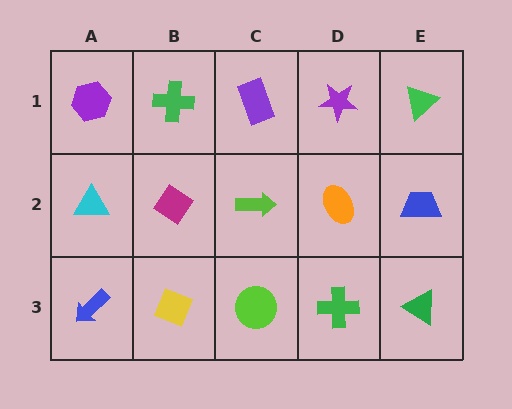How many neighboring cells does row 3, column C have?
3.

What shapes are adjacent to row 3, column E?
A blue trapezoid (row 2, column E), a green cross (row 3, column D).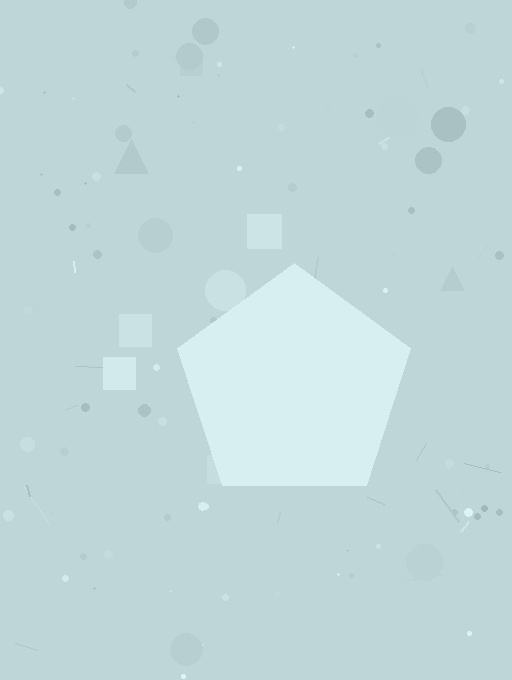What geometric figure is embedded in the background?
A pentagon is embedded in the background.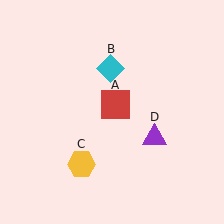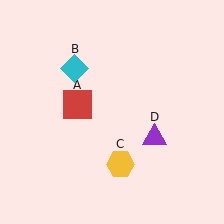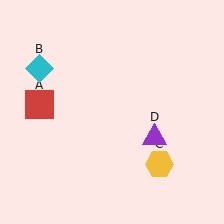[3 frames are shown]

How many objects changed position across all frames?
3 objects changed position: red square (object A), cyan diamond (object B), yellow hexagon (object C).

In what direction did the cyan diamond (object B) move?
The cyan diamond (object B) moved left.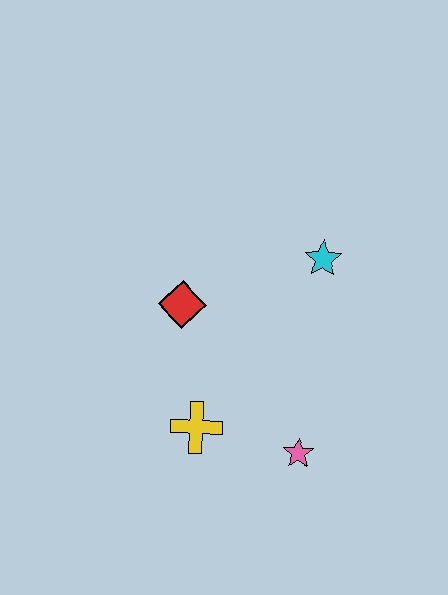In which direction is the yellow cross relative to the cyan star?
The yellow cross is below the cyan star.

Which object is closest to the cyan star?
The red diamond is closest to the cyan star.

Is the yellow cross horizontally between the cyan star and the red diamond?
Yes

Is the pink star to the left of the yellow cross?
No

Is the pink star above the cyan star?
No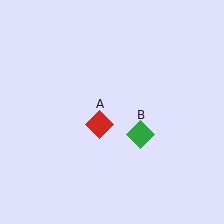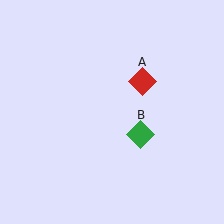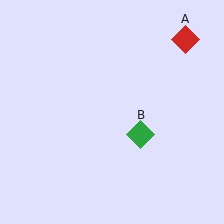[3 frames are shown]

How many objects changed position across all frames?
1 object changed position: red diamond (object A).